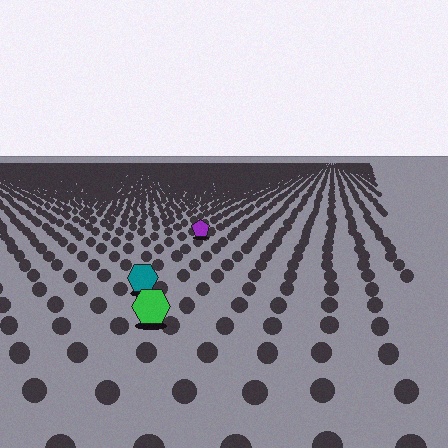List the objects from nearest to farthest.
From nearest to farthest: the green hexagon, the teal hexagon, the purple pentagon.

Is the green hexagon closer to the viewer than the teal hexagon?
Yes. The green hexagon is closer — you can tell from the texture gradient: the ground texture is coarser near it.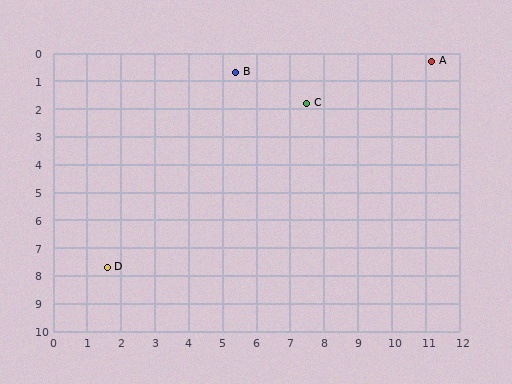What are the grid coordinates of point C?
Point C is at approximately (7.5, 1.8).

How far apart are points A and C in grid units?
Points A and C are about 4.0 grid units apart.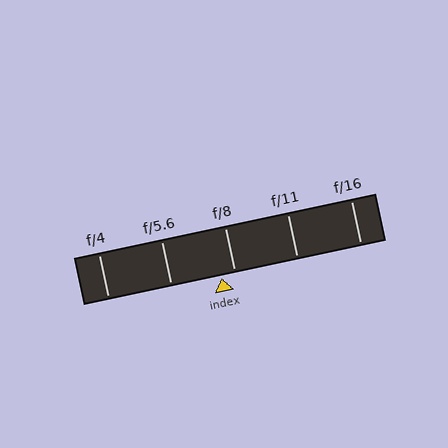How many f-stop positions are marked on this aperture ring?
There are 5 f-stop positions marked.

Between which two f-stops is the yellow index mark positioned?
The index mark is between f/5.6 and f/8.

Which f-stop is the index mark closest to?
The index mark is closest to f/8.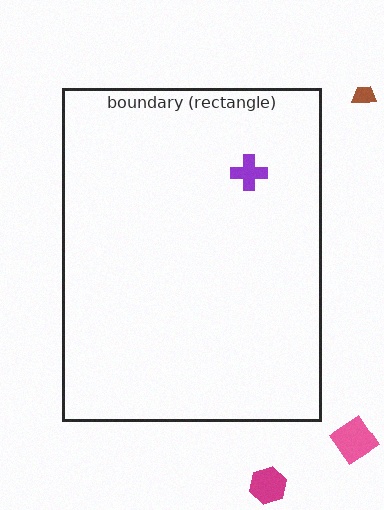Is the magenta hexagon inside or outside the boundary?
Outside.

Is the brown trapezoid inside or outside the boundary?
Outside.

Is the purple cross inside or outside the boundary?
Inside.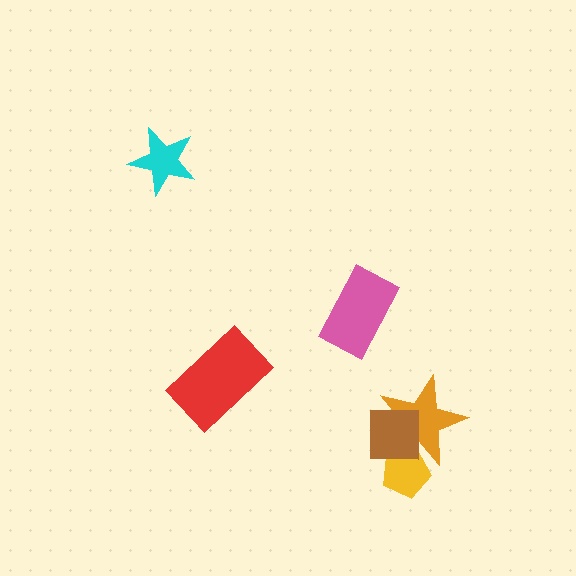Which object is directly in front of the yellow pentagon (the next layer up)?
The orange star is directly in front of the yellow pentagon.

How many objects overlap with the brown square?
2 objects overlap with the brown square.